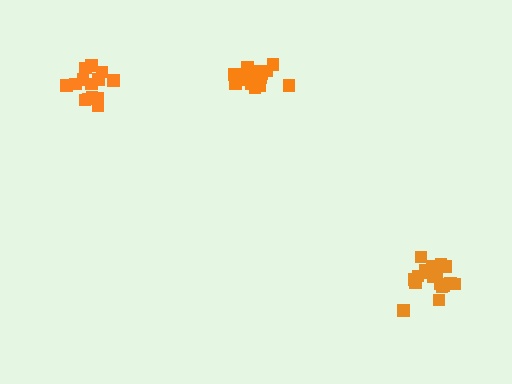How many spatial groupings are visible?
There are 3 spatial groupings.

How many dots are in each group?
Group 1: 18 dots, Group 2: 16 dots, Group 3: 16 dots (50 total).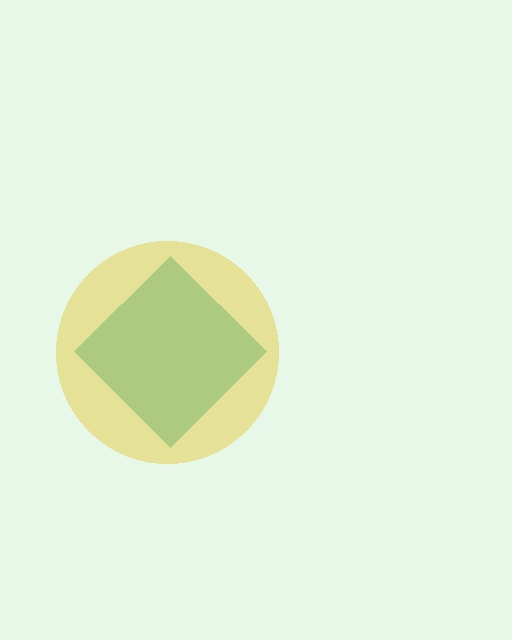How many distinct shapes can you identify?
There are 2 distinct shapes: a teal diamond, a yellow circle.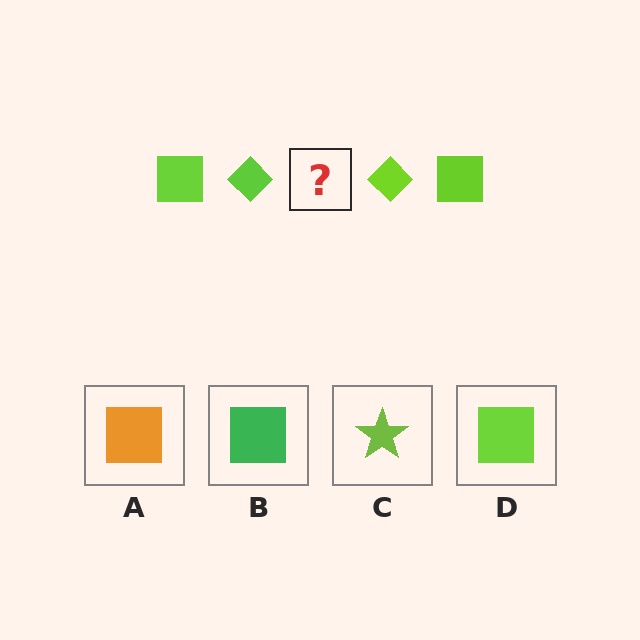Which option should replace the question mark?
Option D.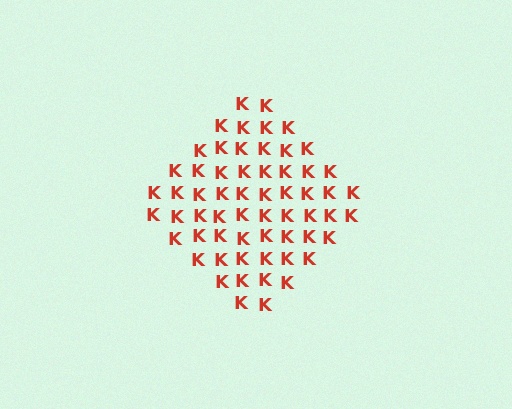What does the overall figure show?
The overall figure shows a diamond.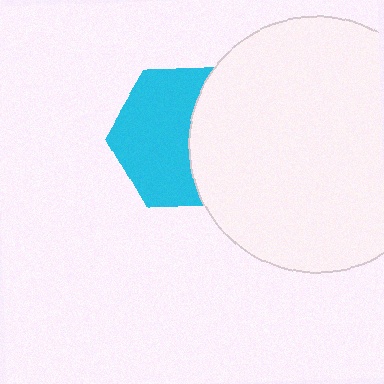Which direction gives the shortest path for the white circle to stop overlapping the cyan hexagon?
Moving right gives the shortest separation.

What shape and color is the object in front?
The object in front is a white circle.